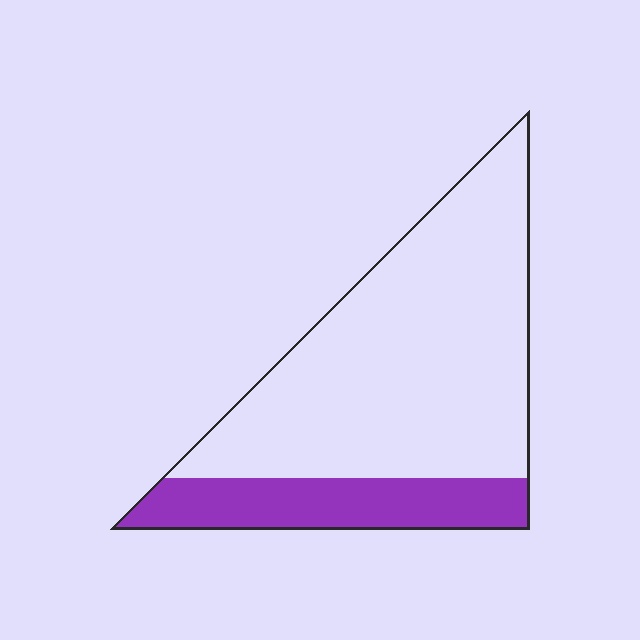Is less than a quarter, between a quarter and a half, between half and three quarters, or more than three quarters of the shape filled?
Less than a quarter.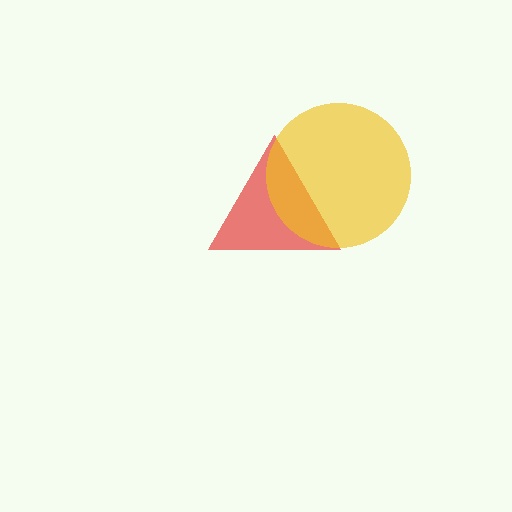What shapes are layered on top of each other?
The layered shapes are: a red triangle, a yellow circle.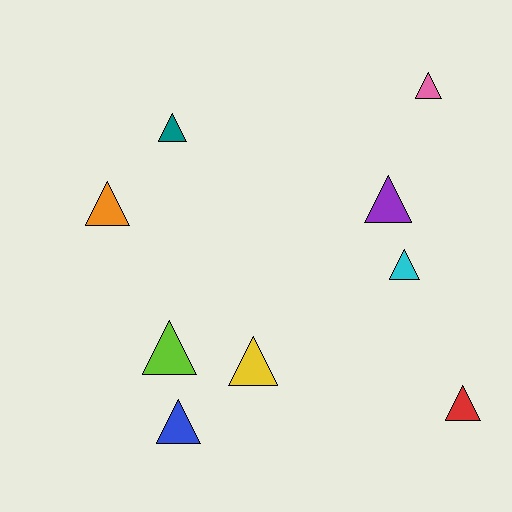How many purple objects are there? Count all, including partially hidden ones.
There is 1 purple object.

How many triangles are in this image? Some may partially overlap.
There are 9 triangles.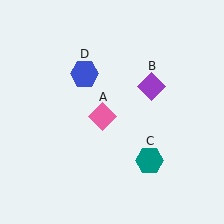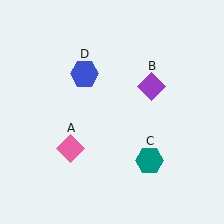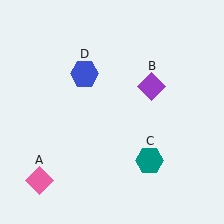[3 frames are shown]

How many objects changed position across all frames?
1 object changed position: pink diamond (object A).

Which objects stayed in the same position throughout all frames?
Purple diamond (object B) and teal hexagon (object C) and blue hexagon (object D) remained stationary.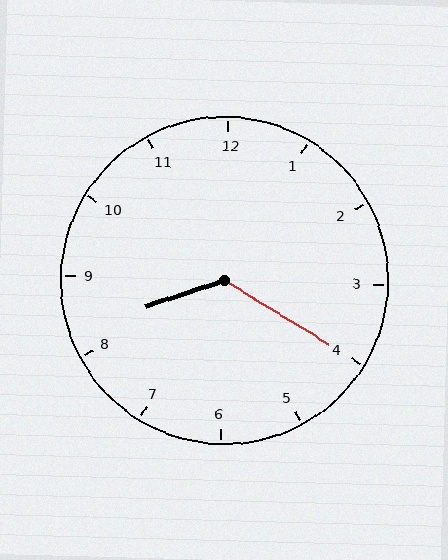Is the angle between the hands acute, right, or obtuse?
It is obtuse.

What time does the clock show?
8:20.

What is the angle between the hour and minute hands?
Approximately 130 degrees.